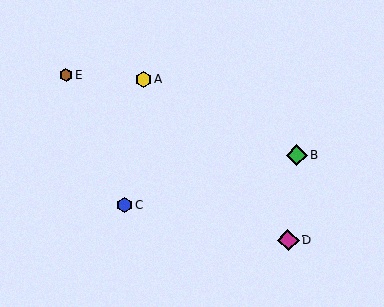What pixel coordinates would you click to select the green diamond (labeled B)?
Click at (297, 155) to select the green diamond B.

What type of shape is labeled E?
Shape E is a brown hexagon.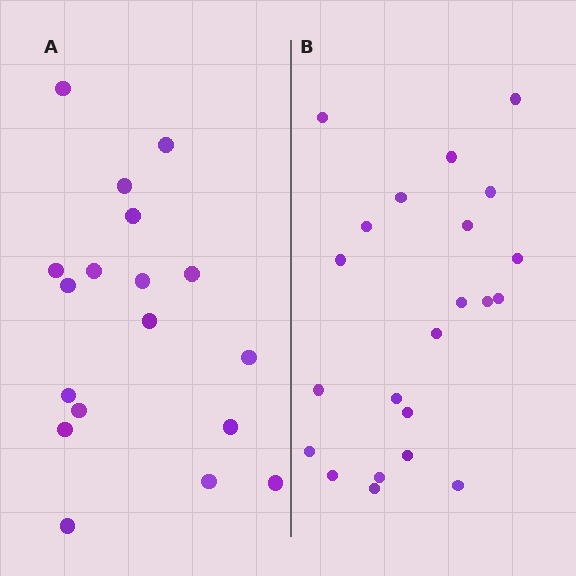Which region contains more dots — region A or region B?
Region B (the right region) has more dots.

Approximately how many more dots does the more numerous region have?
Region B has about 4 more dots than region A.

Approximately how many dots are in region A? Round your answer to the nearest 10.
About 20 dots. (The exact count is 18, which rounds to 20.)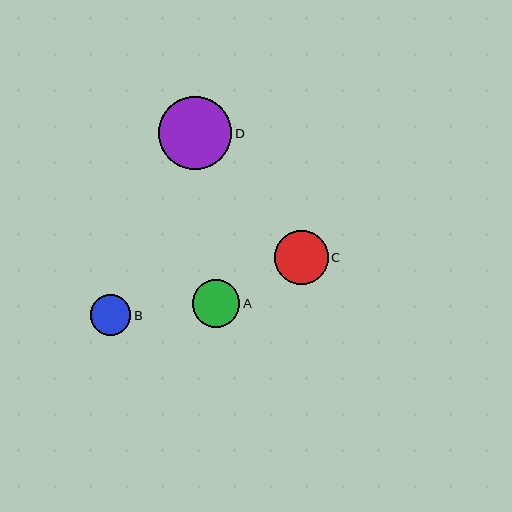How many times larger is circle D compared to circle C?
Circle D is approximately 1.3 times the size of circle C.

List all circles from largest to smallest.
From largest to smallest: D, C, A, B.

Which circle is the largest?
Circle D is the largest with a size of approximately 73 pixels.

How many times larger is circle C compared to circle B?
Circle C is approximately 1.3 times the size of circle B.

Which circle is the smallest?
Circle B is the smallest with a size of approximately 41 pixels.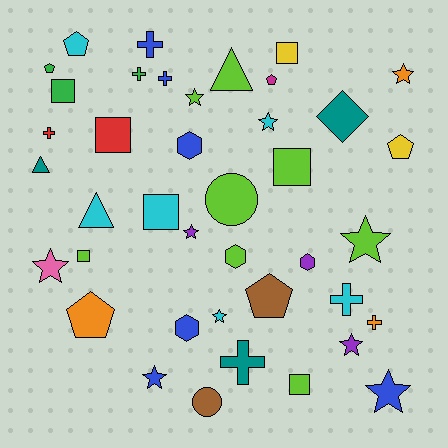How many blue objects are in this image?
There are 6 blue objects.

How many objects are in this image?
There are 40 objects.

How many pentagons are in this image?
There are 6 pentagons.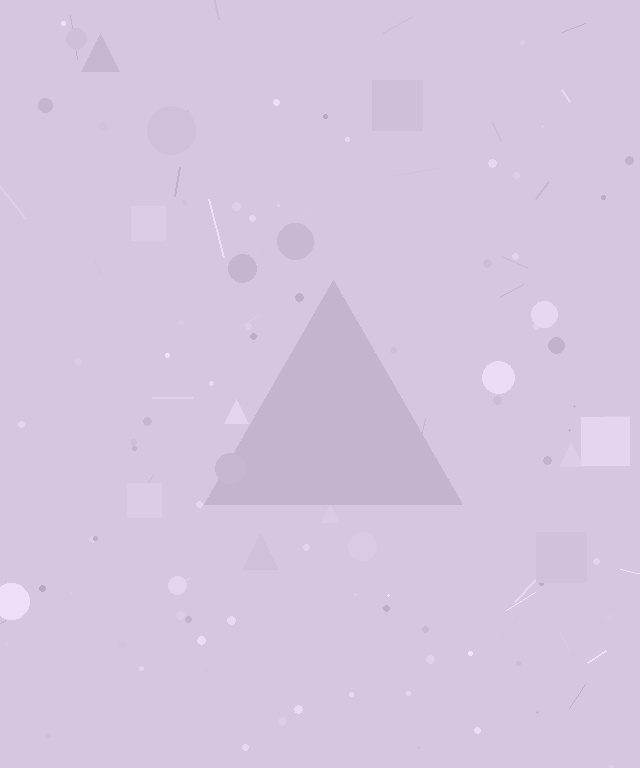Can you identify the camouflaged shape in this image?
The camouflaged shape is a triangle.